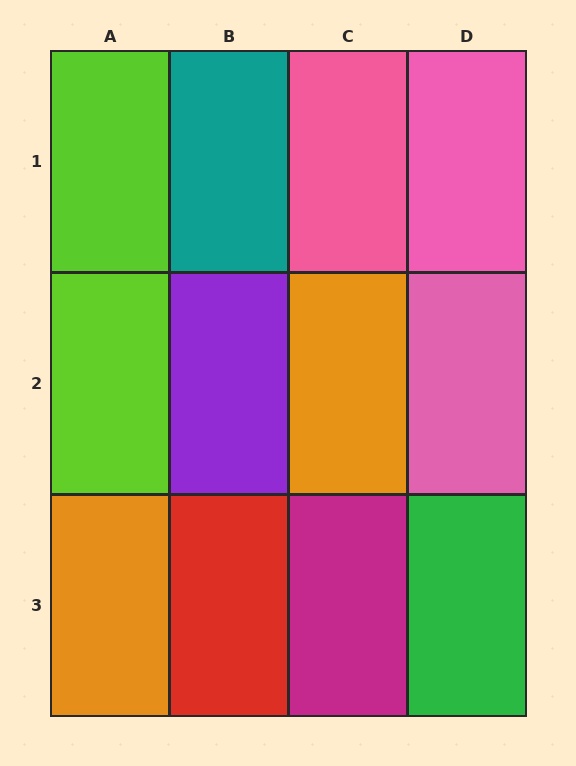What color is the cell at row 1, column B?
Teal.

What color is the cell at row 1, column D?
Pink.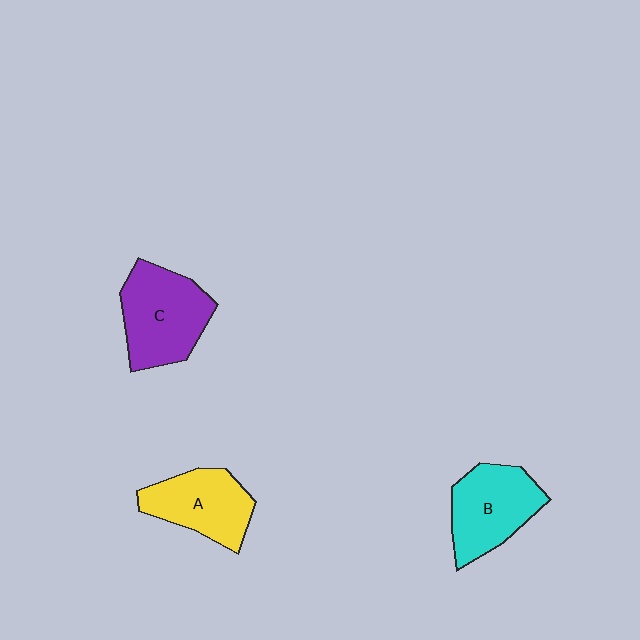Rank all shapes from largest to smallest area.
From largest to smallest: C (purple), B (cyan), A (yellow).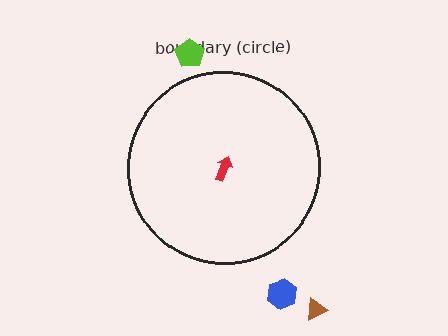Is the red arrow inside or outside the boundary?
Inside.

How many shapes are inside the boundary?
1 inside, 3 outside.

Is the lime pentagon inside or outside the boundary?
Outside.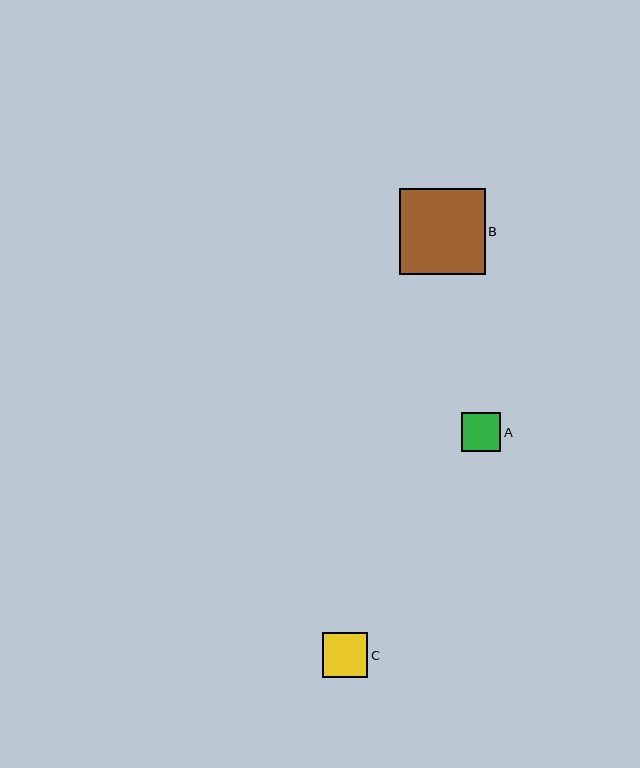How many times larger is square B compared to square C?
Square B is approximately 1.9 times the size of square C.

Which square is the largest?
Square B is the largest with a size of approximately 86 pixels.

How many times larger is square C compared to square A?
Square C is approximately 1.2 times the size of square A.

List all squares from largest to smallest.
From largest to smallest: B, C, A.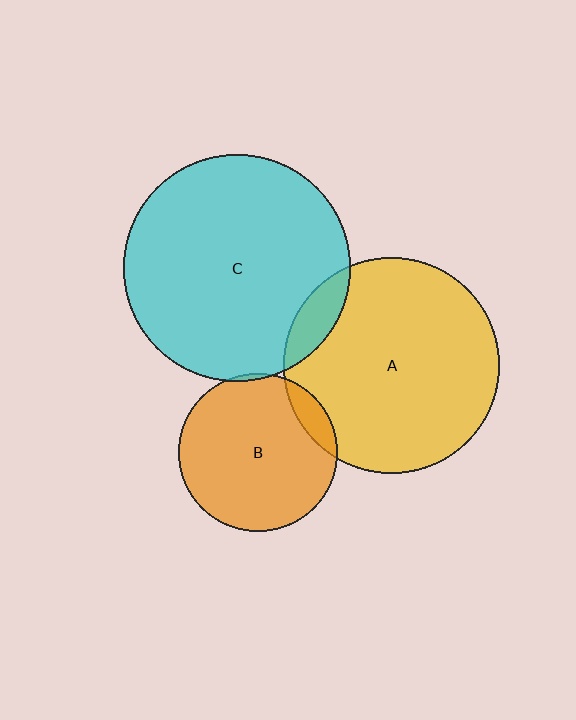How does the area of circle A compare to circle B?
Approximately 1.9 times.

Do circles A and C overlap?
Yes.